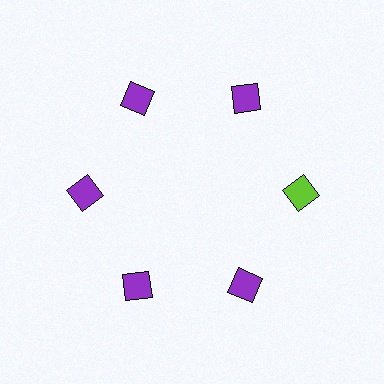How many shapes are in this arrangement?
There are 6 shapes arranged in a ring pattern.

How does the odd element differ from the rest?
It has a different color: lime instead of purple.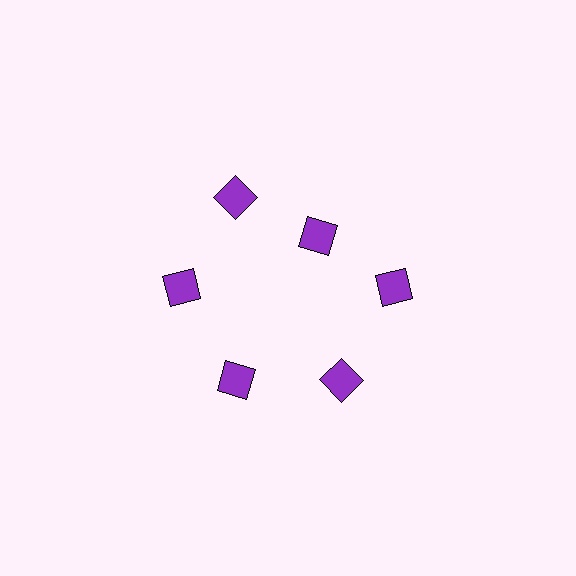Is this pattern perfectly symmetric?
No. The 6 purple diamonds are arranged in a ring, but one element near the 1 o'clock position is pulled inward toward the center, breaking the 6-fold rotational symmetry.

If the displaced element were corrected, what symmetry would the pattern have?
It would have 6-fold rotational symmetry — the pattern would map onto itself every 60 degrees.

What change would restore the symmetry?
The symmetry would be restored by moving it outward, back onto the ring so that all 6 diamonds sit at equal angles and equal distance from the center.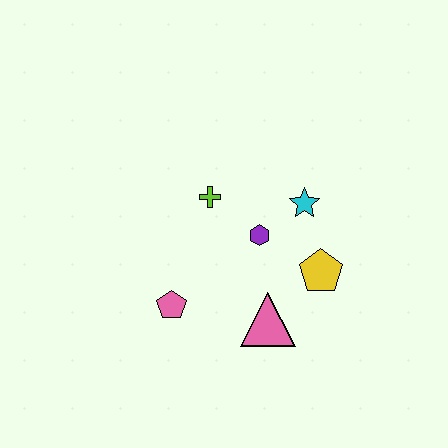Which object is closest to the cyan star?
The purple hexagon is closest to the cyan star.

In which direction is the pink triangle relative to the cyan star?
The pink triangle is below the cyan star.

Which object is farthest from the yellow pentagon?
The pink pentagon is farthest from the yellow pentagon.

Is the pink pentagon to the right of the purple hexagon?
No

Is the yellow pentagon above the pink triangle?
Yes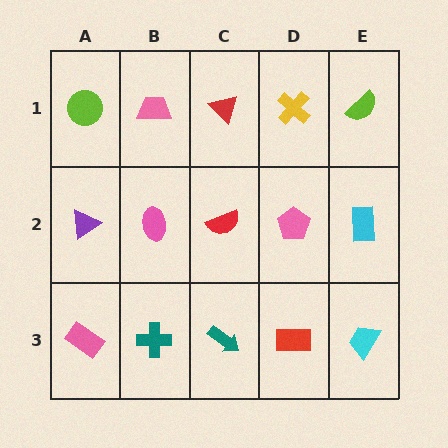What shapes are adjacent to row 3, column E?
A cyan rectangle (row 2, column E), a red rectangle (row 3, column D).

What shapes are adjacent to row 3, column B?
A pink ellipse (row 2, column B), a pink rectangle (row 3, column A), a teal arrow (row 3, column C).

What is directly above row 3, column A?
A purple triangle.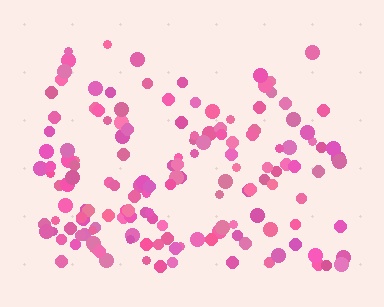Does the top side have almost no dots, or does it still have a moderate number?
Still a moderate number, just noticeably fewer than the bottom.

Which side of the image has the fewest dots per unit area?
The top.